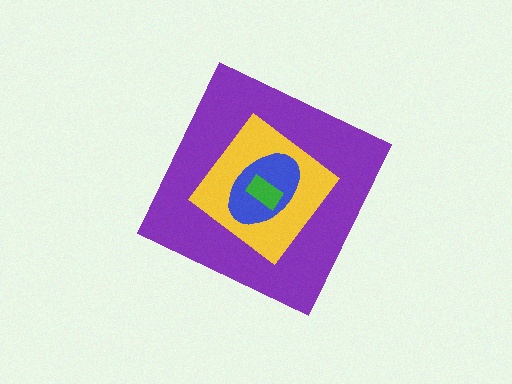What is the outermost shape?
The purple diamond.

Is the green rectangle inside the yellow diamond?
Yes.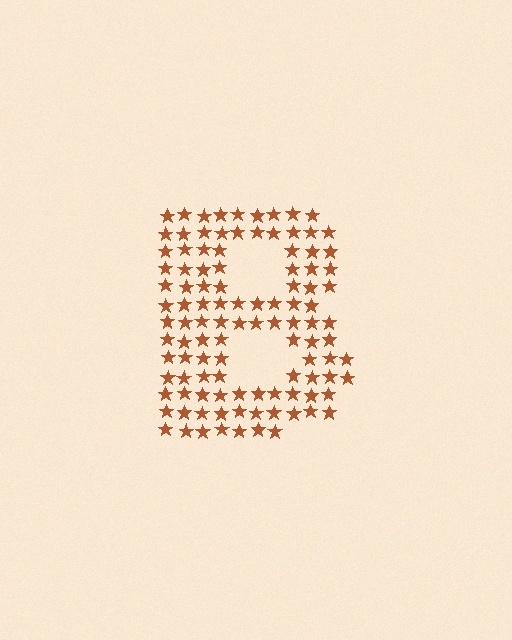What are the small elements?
The small elements are stars.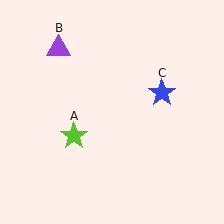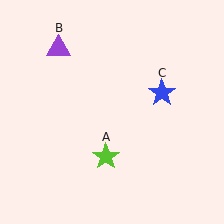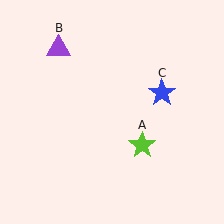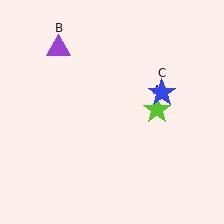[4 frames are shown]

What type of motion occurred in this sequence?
The lime star (object A) rotated counterclockwise around the center of the scene.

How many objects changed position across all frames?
1 object changed position: lime star (object A).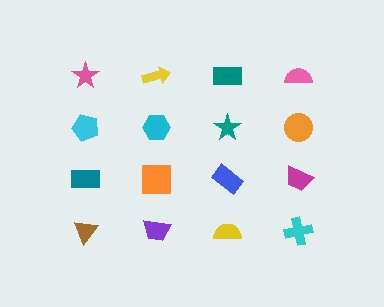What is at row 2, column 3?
A teal star.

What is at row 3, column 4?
A magenta trapezoid.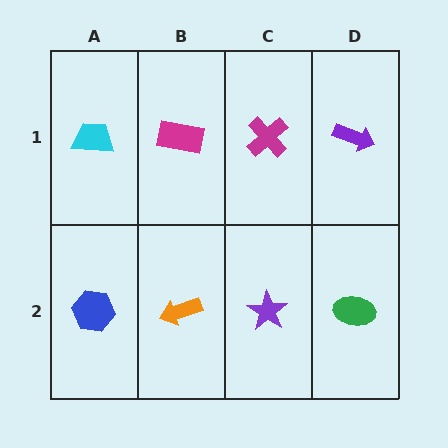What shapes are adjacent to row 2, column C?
A magenta cross (row 1, column C), an orange arrow (row 2, column B), a green ellipse (row 2, column D).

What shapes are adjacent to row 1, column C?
A purple star (row 2, column C), a magenta rectangle (row 1, column B), a purple arrow (row 1, column D).